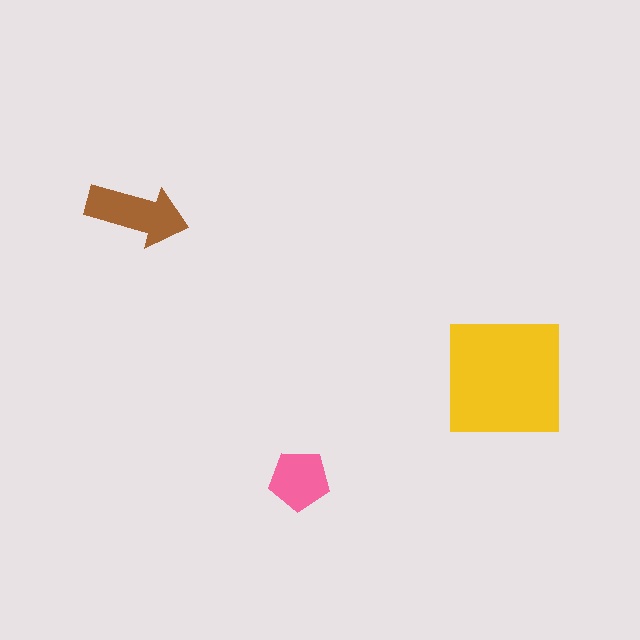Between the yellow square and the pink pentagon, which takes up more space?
The yellow square.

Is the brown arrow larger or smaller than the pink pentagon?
Larger.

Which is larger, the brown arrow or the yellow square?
The yellow square.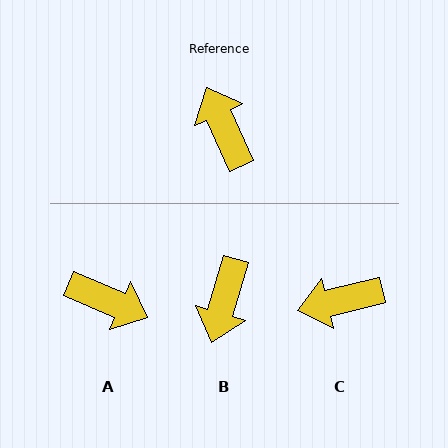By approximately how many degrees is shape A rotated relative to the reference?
Approximately 138 degrees clockwise.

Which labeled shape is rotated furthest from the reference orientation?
B, about 140 degrees away.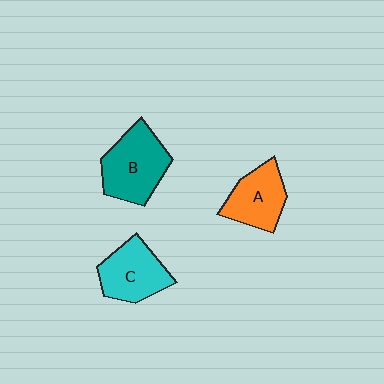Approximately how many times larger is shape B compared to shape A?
Approximately 1.3 times.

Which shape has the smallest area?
Shape A (orange).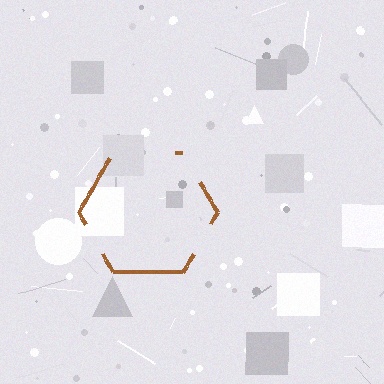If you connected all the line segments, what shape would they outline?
They would outline a hexagon.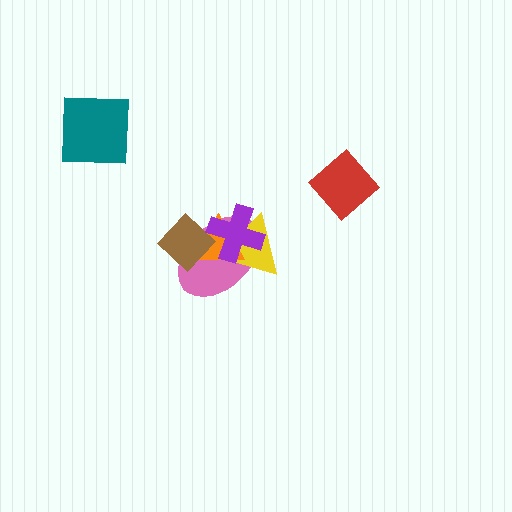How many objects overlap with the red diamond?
0 objects overlap with the red diamond.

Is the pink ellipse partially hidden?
Yes, it is partially covered by another shape.